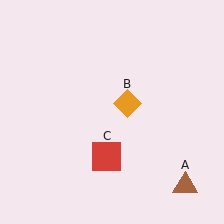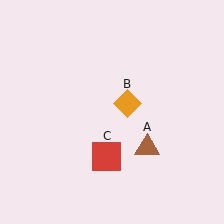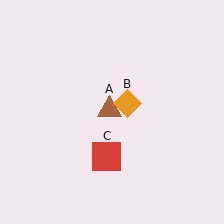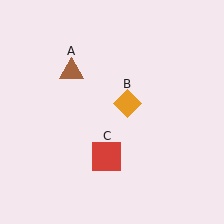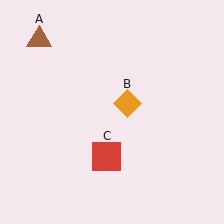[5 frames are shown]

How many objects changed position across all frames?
1 object changed position: brown triangle (object A).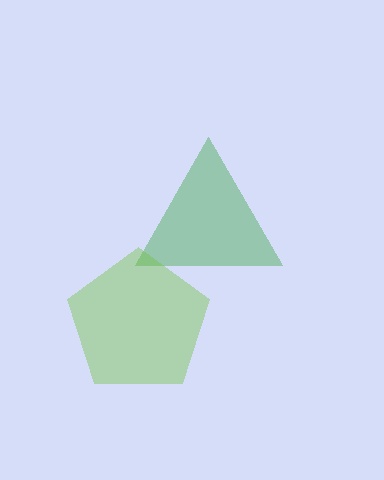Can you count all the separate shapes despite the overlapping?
Yes, there are 2 separate shapes.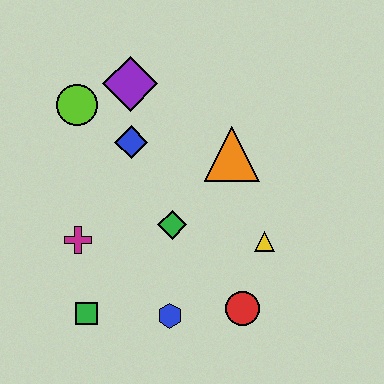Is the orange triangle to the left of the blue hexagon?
No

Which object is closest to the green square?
The magenta cross is closest to the green square.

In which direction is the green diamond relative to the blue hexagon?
The green diamond is above the blue hexagon.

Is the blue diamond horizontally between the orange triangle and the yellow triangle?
No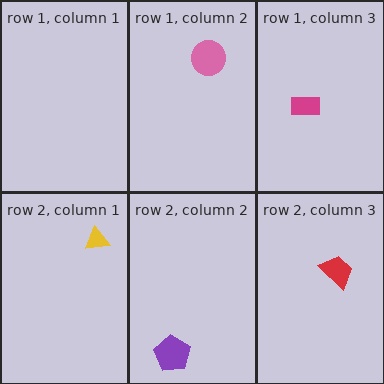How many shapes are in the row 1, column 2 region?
1.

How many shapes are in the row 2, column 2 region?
1.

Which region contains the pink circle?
The row 1, column 2 region.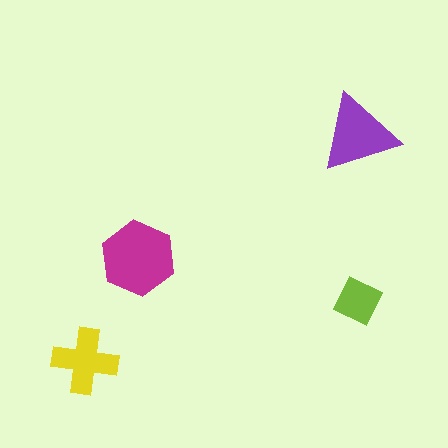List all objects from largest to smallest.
The magenta hexagon, the purple triangle, the yellow cross, the lime square.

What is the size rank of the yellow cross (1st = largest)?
3rd.